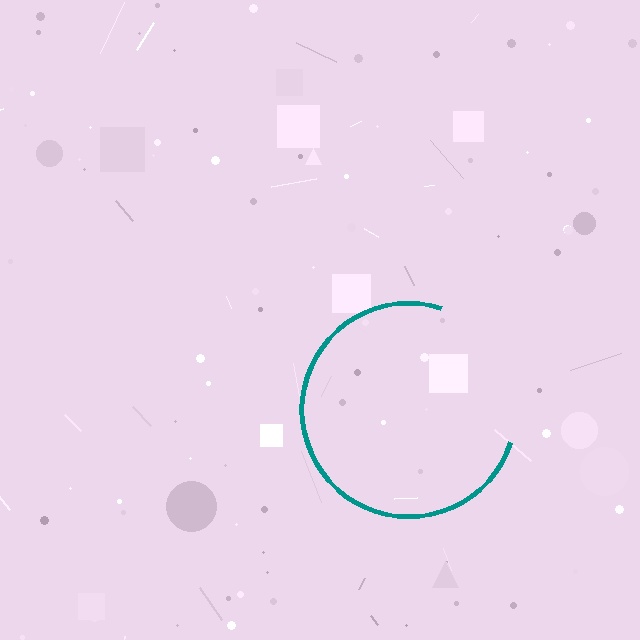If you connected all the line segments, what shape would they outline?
They would outline a circle.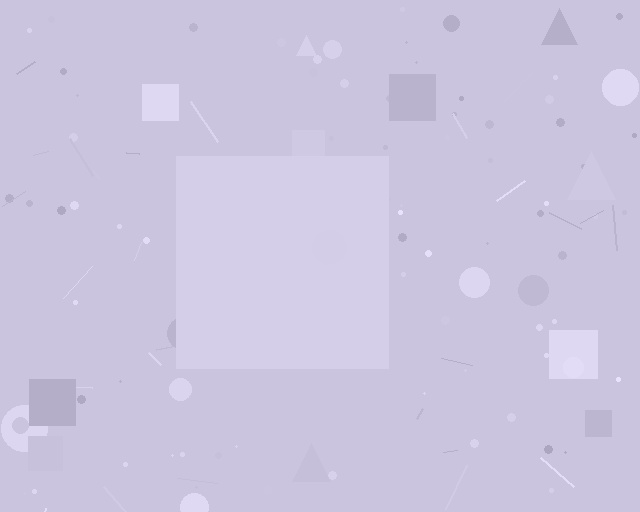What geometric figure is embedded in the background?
A square is embedded in the background.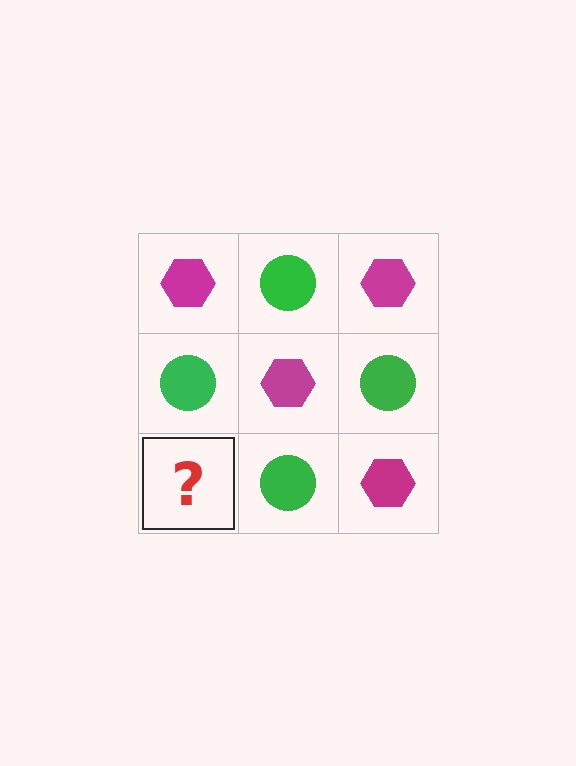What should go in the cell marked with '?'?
The missing cell should contain a magenta hexagon.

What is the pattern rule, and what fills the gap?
The rule is that it alternates magenta hexagon and green circle in a checkerboard pattern. The gap should be filled with a magenta hexagon.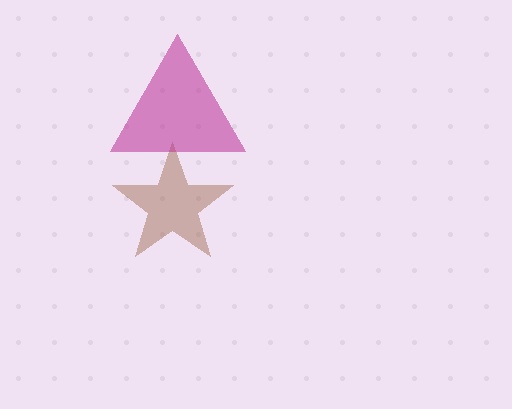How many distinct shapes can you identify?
There are 2 distinct shapes: a brown star, a magenta triangle.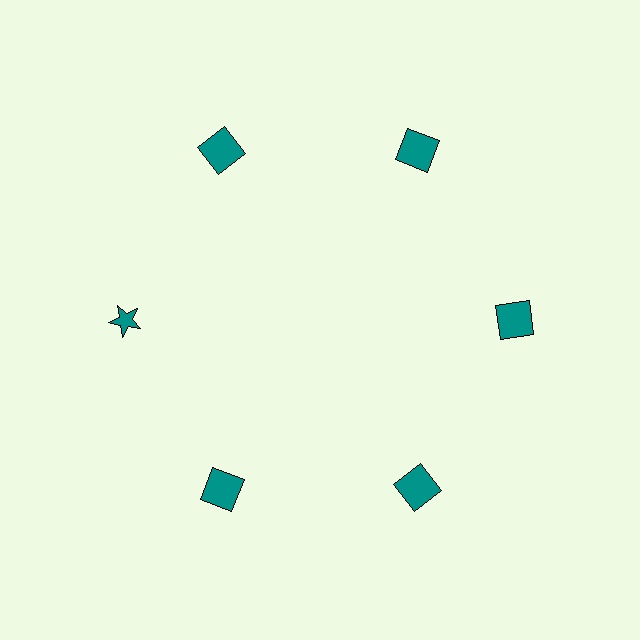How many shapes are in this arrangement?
There are 6 shapes arranged in a ring pattern.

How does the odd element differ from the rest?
It has a different shape: star instead of square.